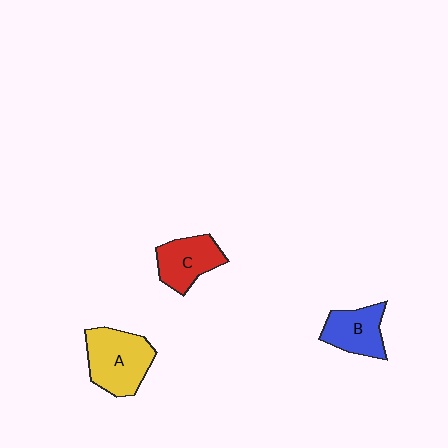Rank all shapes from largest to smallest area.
From largest to smallest: A (yellow), C (red), B (blue).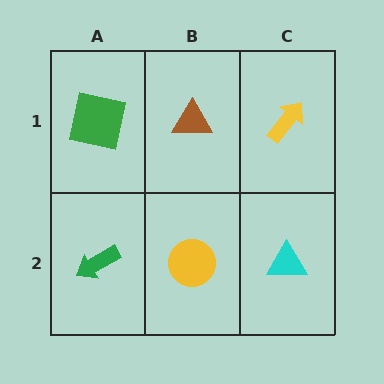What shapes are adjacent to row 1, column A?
A green arrow (row 2, column A), a brown triangle (row 1, column B).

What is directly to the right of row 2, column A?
A yellow circle.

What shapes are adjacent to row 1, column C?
A cyan triangle (row 2, column C), a brown triangle (row 1, column B).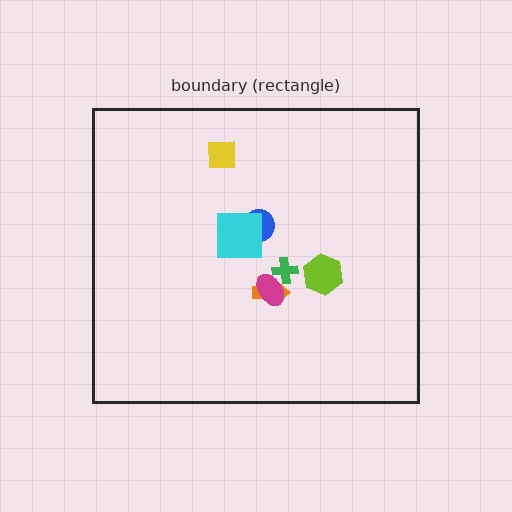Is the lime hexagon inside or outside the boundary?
Inside.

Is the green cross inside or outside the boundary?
Inside.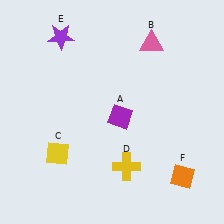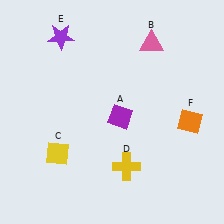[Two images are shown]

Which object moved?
The orange diamond (F) moved up.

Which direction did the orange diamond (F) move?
The orange diamond (F) moved up.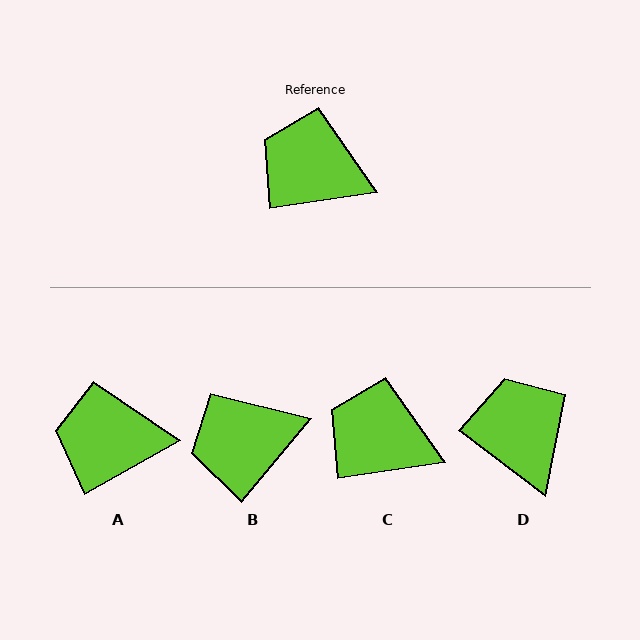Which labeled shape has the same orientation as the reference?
C.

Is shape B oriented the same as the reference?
No, it is off by about 41 degrees.